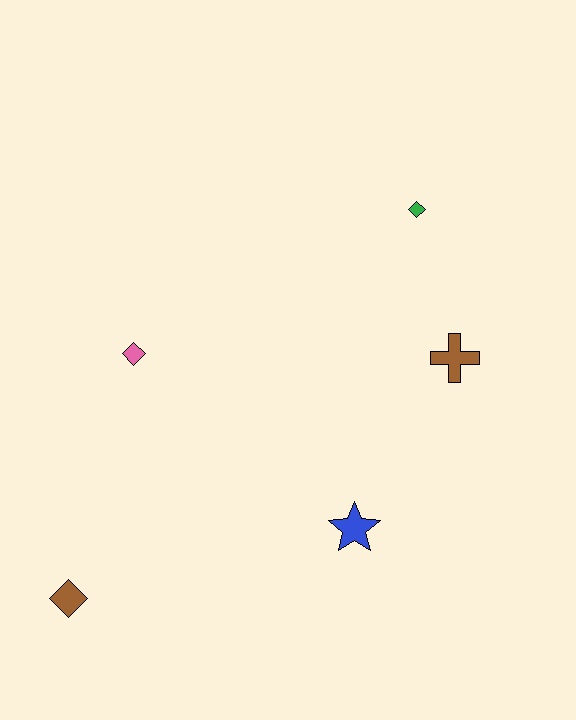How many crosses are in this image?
There is 1 cross.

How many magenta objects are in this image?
There are no magenta objects.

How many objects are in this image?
There are 5 objects.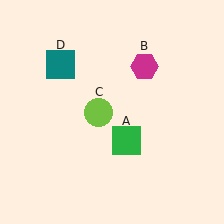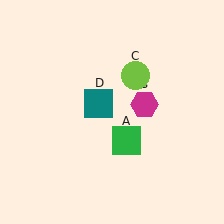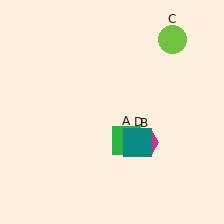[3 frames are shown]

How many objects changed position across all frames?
3 objects changed position: magenta hexagon (object B), lime circle (object C), teal square (object D).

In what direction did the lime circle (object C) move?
The lime circle (object C) moved up and to the right.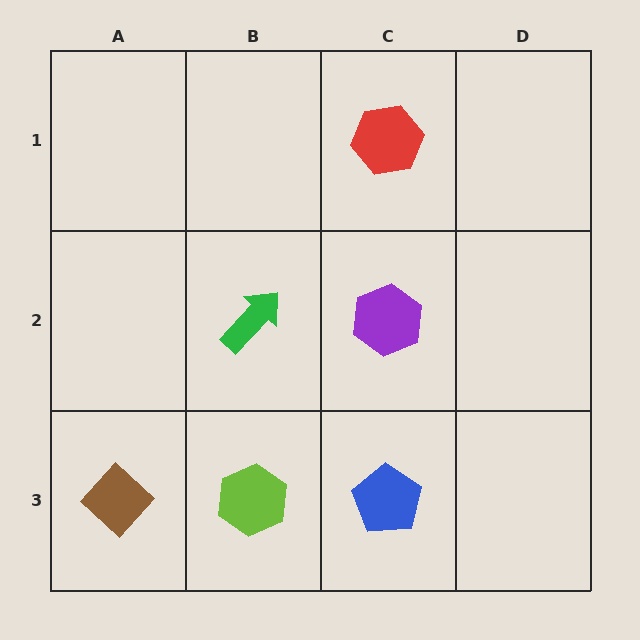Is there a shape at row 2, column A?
No, that cell is empty.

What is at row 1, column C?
A red hexagon.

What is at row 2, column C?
A purple hexagon.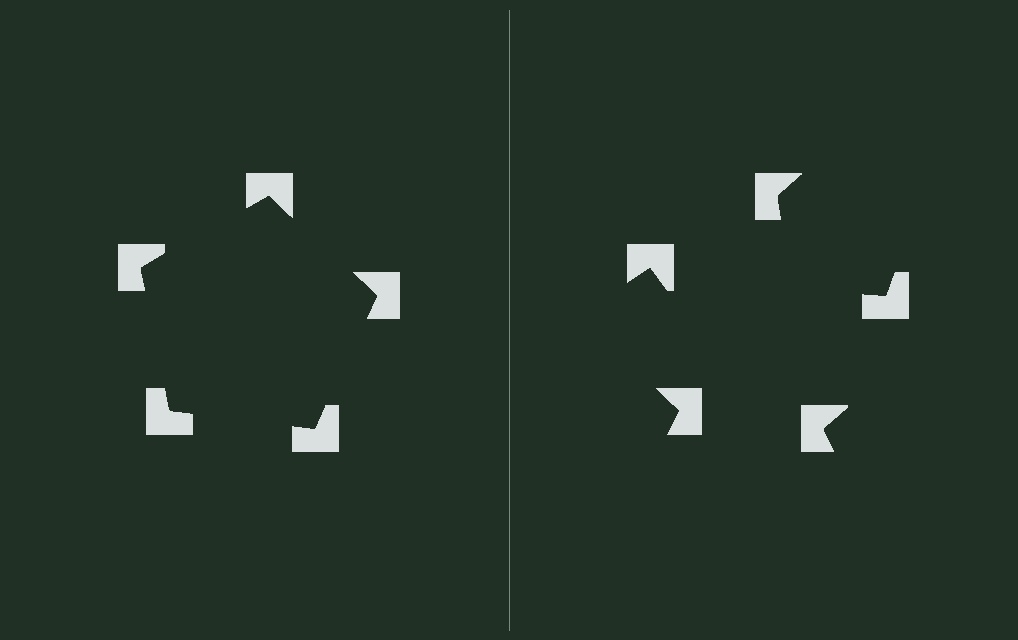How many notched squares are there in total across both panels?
10 — 5 on each side.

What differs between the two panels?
The notched squares are positioned identically on both sides; only the wedge orientations differ. On the left they align to a pentagon; on the right they are misaligned.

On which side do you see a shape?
An illusory pentagon appears on the left side. On the right side the wedge cuts are rotated, so no coherent shape forms.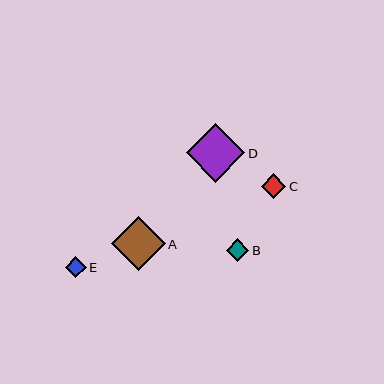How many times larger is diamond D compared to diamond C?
Diamond D is approximately 2.4 times the size of diamond C.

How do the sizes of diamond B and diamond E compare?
Diamond B and diamond E are approximately the same size.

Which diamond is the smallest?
Diamond E is the smallest with a size of approximately 21 pixels.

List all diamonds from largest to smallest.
From largest to smallest: D, A, C, B, E.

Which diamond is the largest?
Diamond D is the largest with a size of approximately 58 pixels.